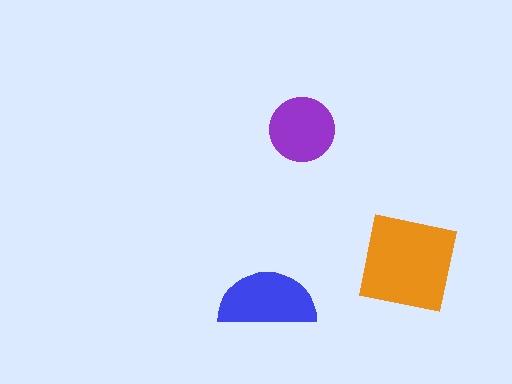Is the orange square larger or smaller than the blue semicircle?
Larger.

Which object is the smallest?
The purple circle.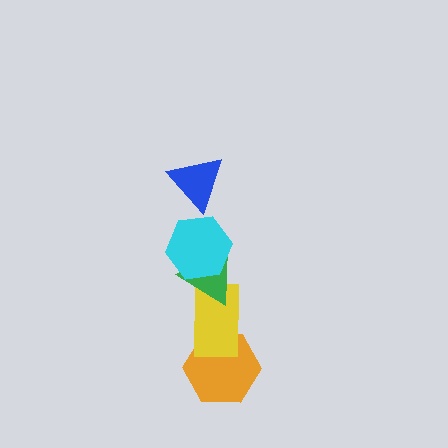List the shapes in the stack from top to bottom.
From top to bottom: the blue triangle, the cyan hexagon, the green triangle, the yellow rectangle, the orange hexagon.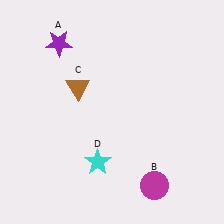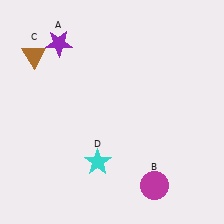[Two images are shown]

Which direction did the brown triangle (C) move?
The brown triangle (C) moved left.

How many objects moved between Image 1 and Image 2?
1 object moved between the two images.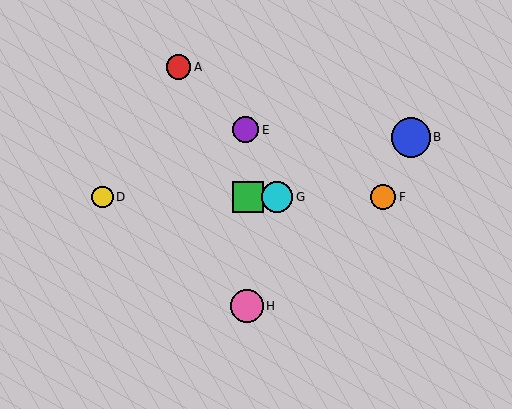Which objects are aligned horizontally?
Objects C, D, F, G are aligned horizontally.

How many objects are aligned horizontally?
4 objects (C, D, F, G) are aligned horizontally.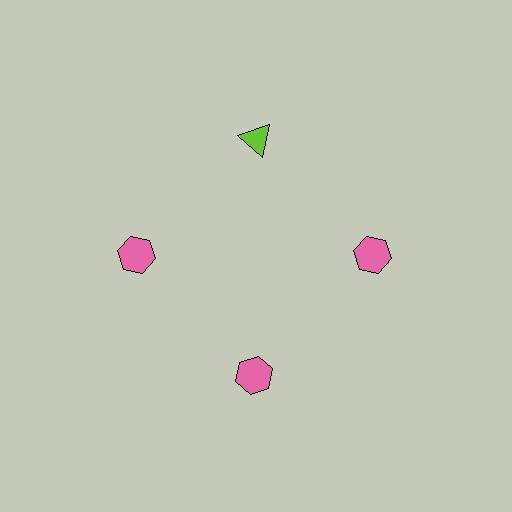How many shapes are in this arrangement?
There are 4 shapes arranged in a ring pattern.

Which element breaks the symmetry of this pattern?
The lime triangle at roughly the 12 o'clock position breaks the symmetry. All other shapes are pink hexagons.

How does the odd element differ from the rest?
It differs in both color (lime instead of pink) and shape (triangle instead of hexagon).